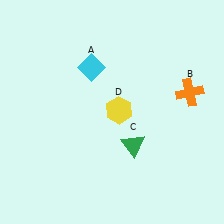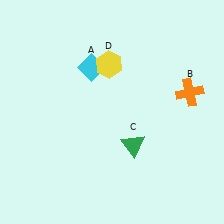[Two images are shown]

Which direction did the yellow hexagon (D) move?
The yellow hexagon (D) moved up.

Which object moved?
The yellow hexagon (D) moved up.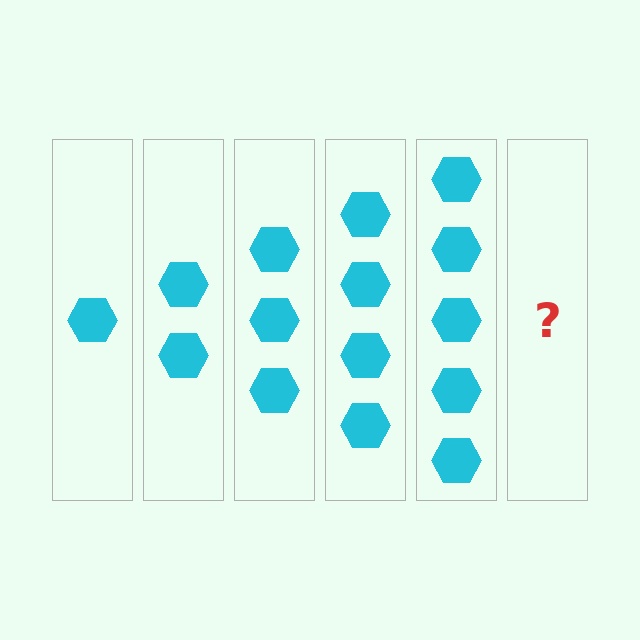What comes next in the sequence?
The next element should be 6 hexagons.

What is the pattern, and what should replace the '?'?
The pattern is that each step adds one more hexagon. The '?' should be 6 hexagons.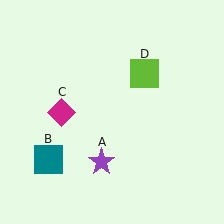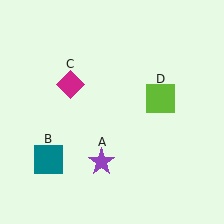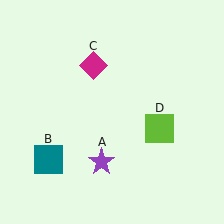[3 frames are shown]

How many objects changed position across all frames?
2 objects changed position: magenta diamond (object C), lime square (object D).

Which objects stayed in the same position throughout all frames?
Purple star (object A) and teal square (object B) remained stationary.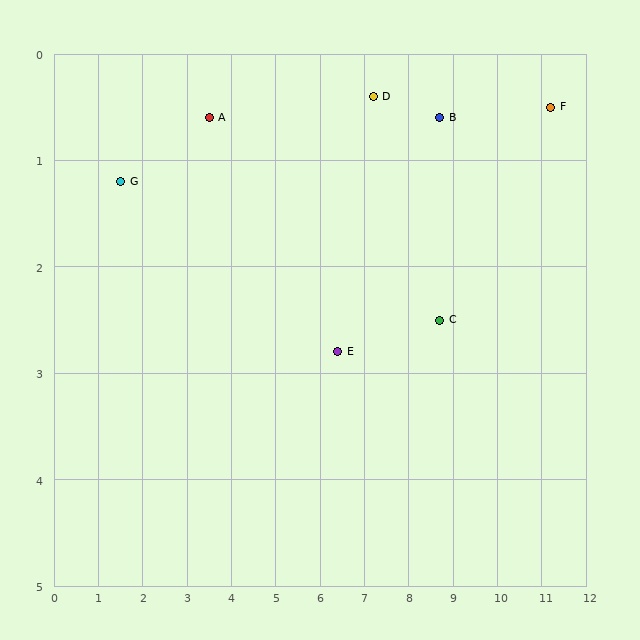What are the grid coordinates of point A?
Point A is at approximately (3.5, 0.6).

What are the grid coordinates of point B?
Point B is at approximately (8.7, 0.6).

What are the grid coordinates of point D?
Point D is at approximately (7.2, 0.4).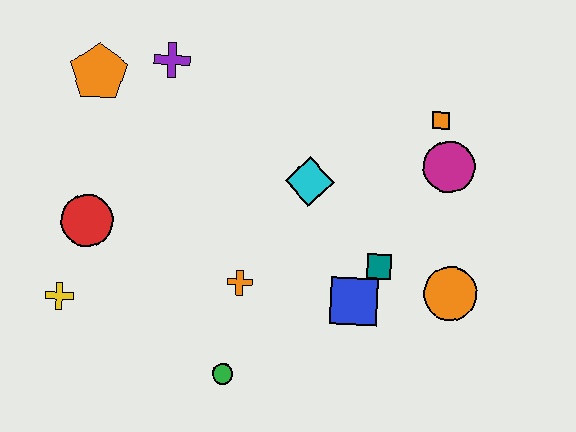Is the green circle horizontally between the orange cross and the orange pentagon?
Yes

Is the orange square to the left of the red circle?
No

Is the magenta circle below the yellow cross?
No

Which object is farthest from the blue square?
The orange pentagon is farthest from the blue square.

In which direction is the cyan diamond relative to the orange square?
The cyan diamond is to the left of the orange square.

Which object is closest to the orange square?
The magenta circle is closest to the orange square.